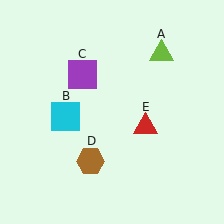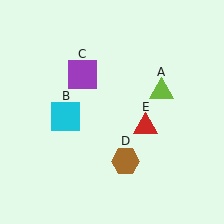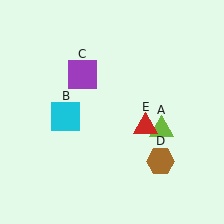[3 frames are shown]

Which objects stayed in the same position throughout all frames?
Cyan square (object B) and purple square (object C) and red triangle (object E) remained stationary.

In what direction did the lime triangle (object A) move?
The lime triangle (object A) moved down.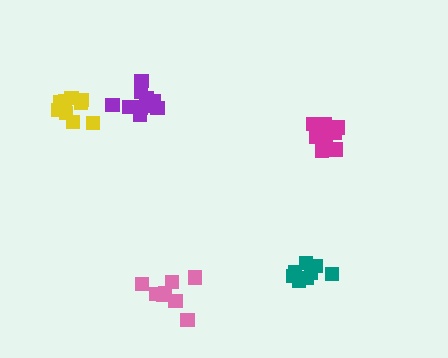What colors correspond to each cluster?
The clusters are colored: magenta, pink, teal, purple, yellow.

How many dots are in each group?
Group 1: 9 dots, Group 2: 9 dots, Group 3: 8 dots, Group 4: 10 dots, Group 5: 10 dots (46 total).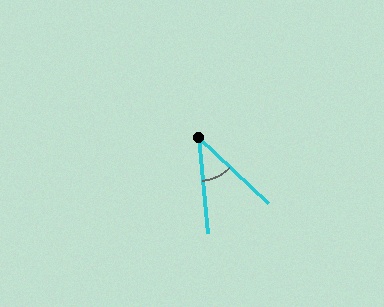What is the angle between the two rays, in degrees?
Approximately 41 degrees.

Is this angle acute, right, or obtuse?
It is acute.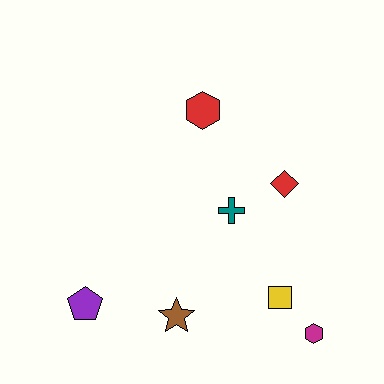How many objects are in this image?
There are 7 objects.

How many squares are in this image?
There is 1 square.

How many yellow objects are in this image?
There is 1 yellow object.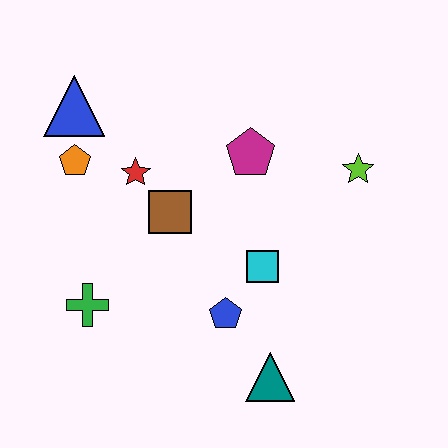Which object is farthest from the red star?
The teal triangle is farthest from the red star.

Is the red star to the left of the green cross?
No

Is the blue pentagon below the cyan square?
Yes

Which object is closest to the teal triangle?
The blue pentagon is closest to the teal triangle.